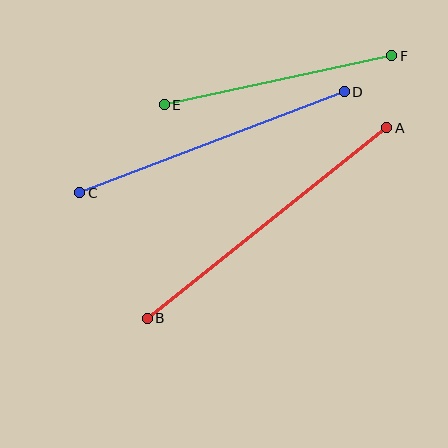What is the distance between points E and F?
The distance is approximately 233 pixels.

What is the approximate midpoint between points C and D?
The midpoint is at approximately (212, 142) pixels.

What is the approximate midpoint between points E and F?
The midpoint is at approximately (278, 80) pixels.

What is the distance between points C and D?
The distance is approximately 283 pixels.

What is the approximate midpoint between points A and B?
The midpoint is at approximately (267, 223) pixels.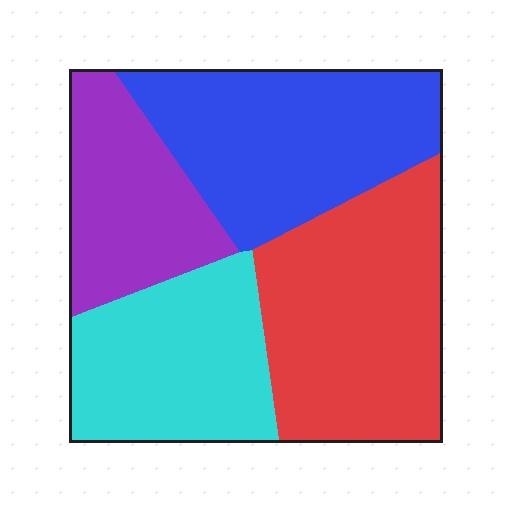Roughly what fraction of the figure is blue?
Blue covers roughly 30% of the figure.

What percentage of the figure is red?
Red covers around 30% of the figure.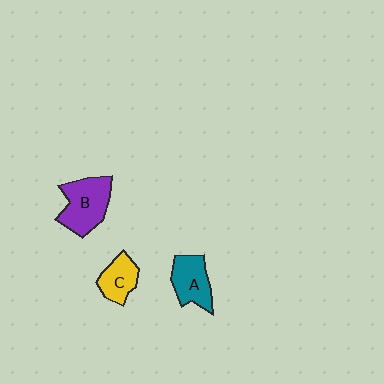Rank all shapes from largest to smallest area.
From largest to smallest: B (purple), A (teal), C (yellow).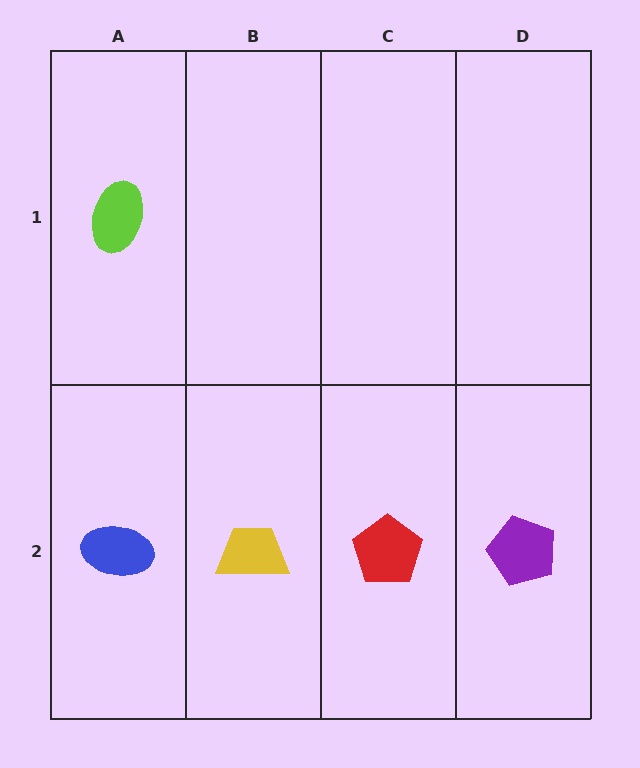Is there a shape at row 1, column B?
No, that cell is empty.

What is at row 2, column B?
A yellow trapezoid.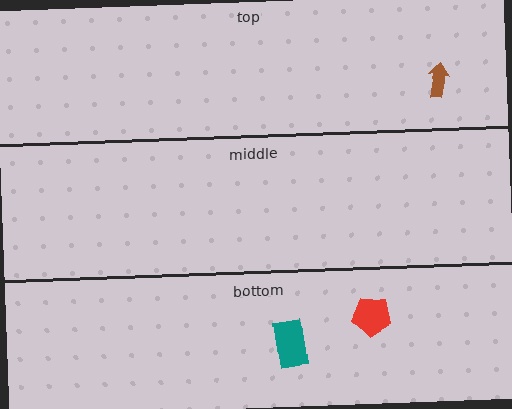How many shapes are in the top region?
1.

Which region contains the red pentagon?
The bottom region.